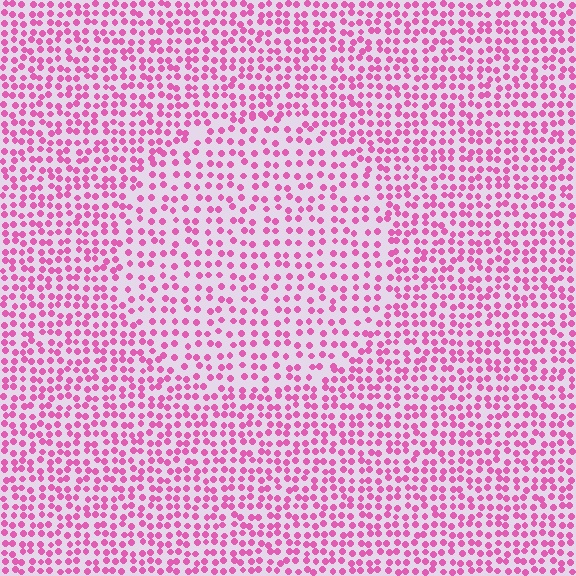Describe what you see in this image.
The image contains small pink elements arranged at two different densities. A circle-shaped region is visible where the elements are less densely packed than the surrounding area.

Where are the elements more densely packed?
The elements are more densely packed outside the circle boundary.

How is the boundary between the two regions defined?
The boundary is defined by a change in element density (approximately 1.5x ratio). All elements are the same color, size, and shape.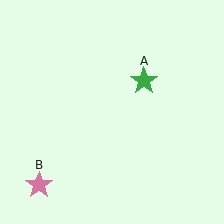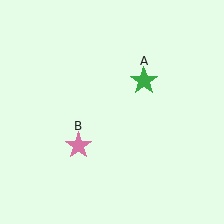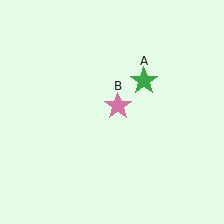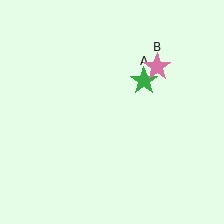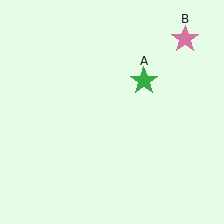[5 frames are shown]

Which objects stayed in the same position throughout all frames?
Green star (object A) remained stationary.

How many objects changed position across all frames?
1 object changed position: pink star (object B).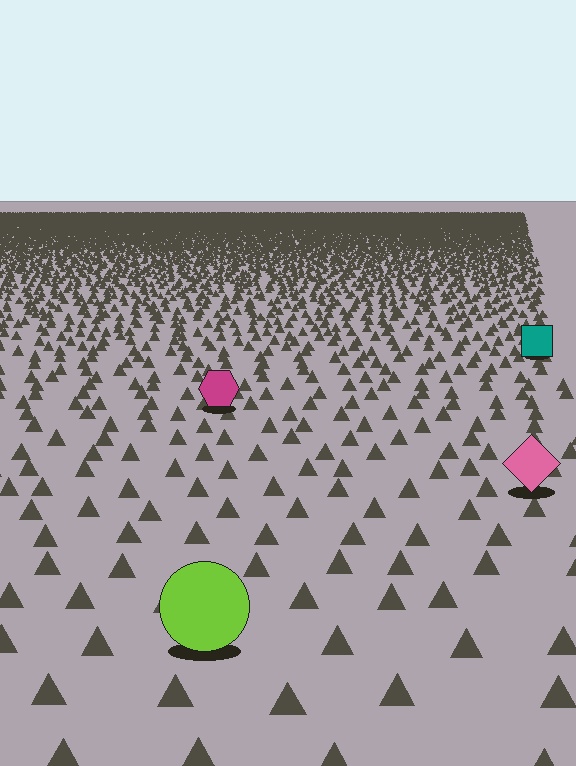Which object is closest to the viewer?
The lime circle is closest. The texture marks near it are larger and more spread out.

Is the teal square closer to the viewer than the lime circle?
No. The lime circle is closer — you can tell from the texture gradient: the ground texture is coarser near it.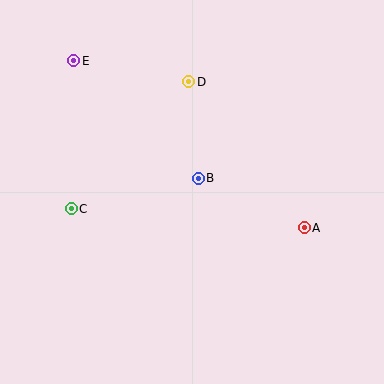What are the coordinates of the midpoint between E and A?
The midpoint between E and A is at (189, 144).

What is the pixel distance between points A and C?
The distance between A and C is 234 pixels.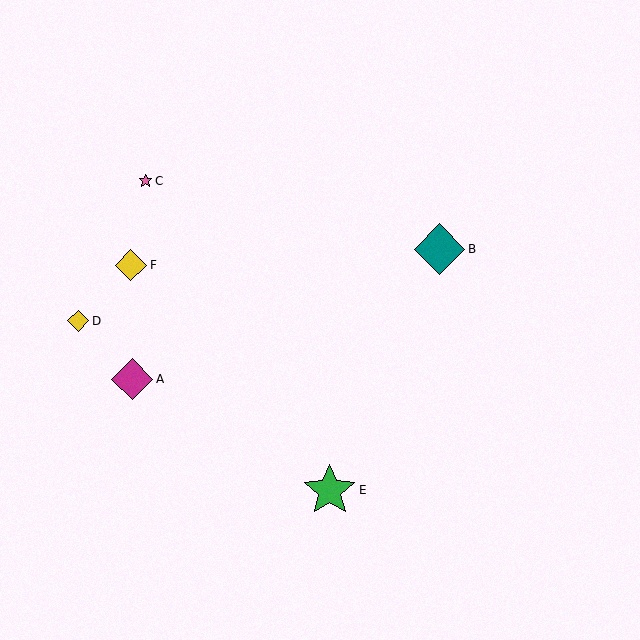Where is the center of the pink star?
The center of the pink star is at (145, 181).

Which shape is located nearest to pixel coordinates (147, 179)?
The pink star (labeled C) at (145, 181) is nearest to that location.